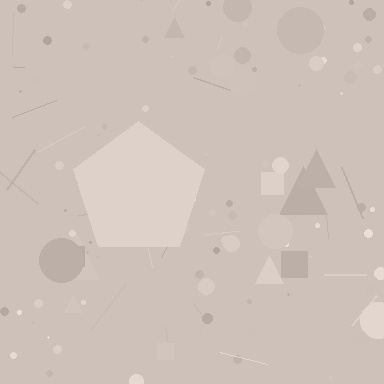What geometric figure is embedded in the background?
A pentagon is embedded in the background.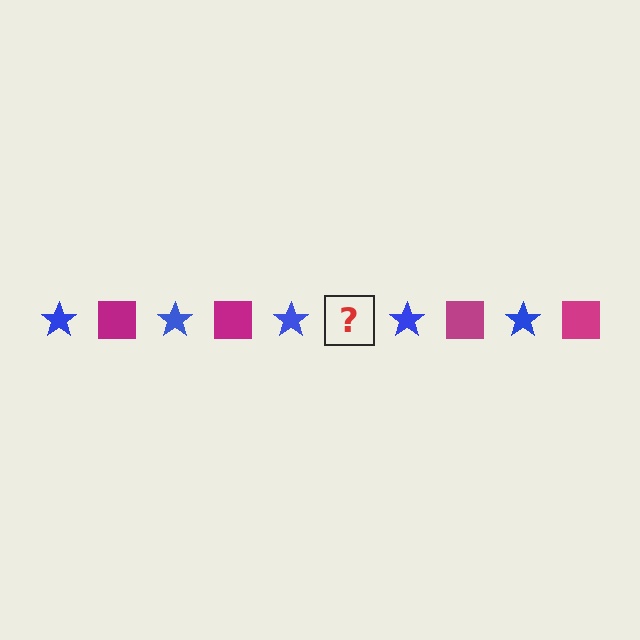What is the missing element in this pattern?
The missing element is a magenta square.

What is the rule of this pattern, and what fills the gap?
The rule is that the pattern alternates between blue star and magenta square. The gap should be filled with a magenta square.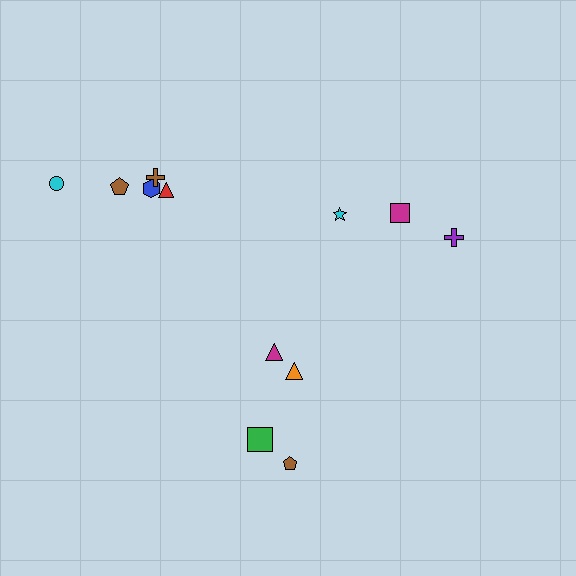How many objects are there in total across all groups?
There are 12 objects.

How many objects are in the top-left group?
There are 5 objects.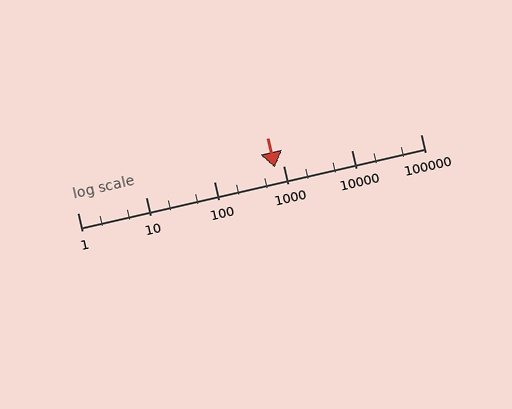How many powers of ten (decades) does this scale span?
The scale spans 5 decades, from 1 to 100000.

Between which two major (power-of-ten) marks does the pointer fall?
The pointer is between 100 and 1000.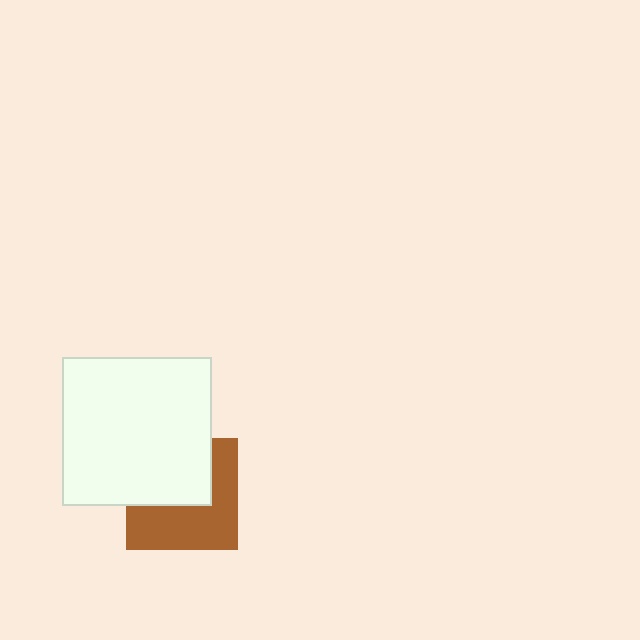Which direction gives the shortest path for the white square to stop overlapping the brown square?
Moving up gives the shortest separation.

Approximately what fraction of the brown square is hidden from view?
Roughly 47% of the brown square is hidden behind the white square.